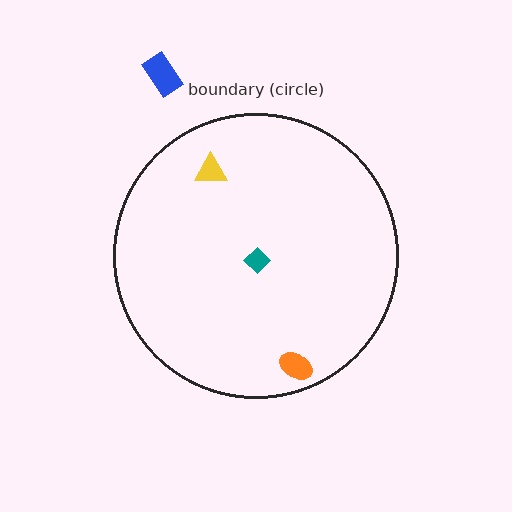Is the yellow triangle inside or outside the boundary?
Inside.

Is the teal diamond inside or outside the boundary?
Inside.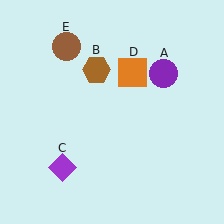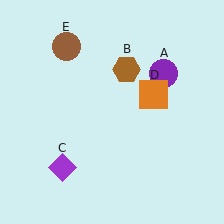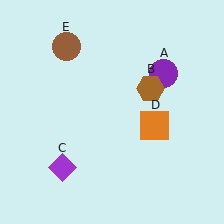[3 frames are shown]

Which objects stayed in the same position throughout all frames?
Purple circle (object A) and purple diamond (object C) and brown circle (object E) remained stationary.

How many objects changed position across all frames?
2 objects changed position: brown hexagon (object B), orange square (object D).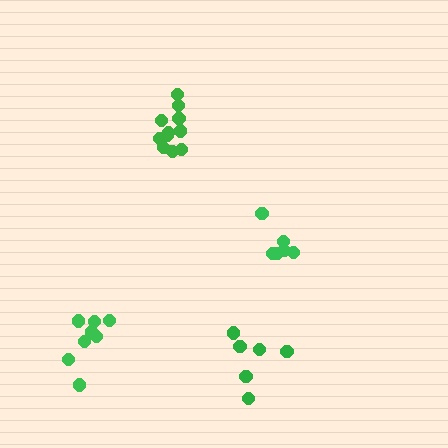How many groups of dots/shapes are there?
There are 4 groups.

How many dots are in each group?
Group 1: 6 dots, Group 2: 8 dots, Group 3: 11 dots, Group 4: 6 dots (31 total).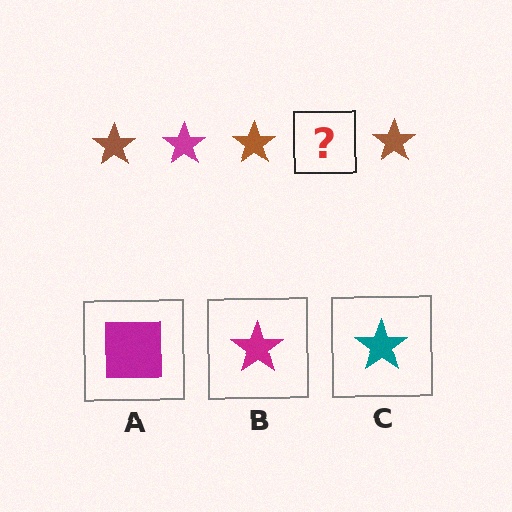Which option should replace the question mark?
Option B.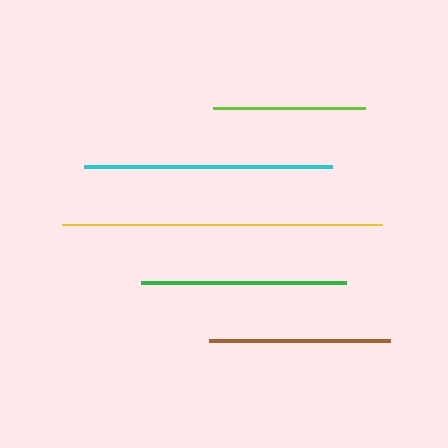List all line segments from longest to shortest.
From longest to shortest: yellow, cyan, green, brown, lime.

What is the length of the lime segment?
The lime segment is approximately 152 pixels long.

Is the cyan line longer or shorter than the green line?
The cyan line is longer than the green line.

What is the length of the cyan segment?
The cyan segment is approximately 248 pixels long.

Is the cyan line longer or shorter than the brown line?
The cyan line is longer than the brown line.